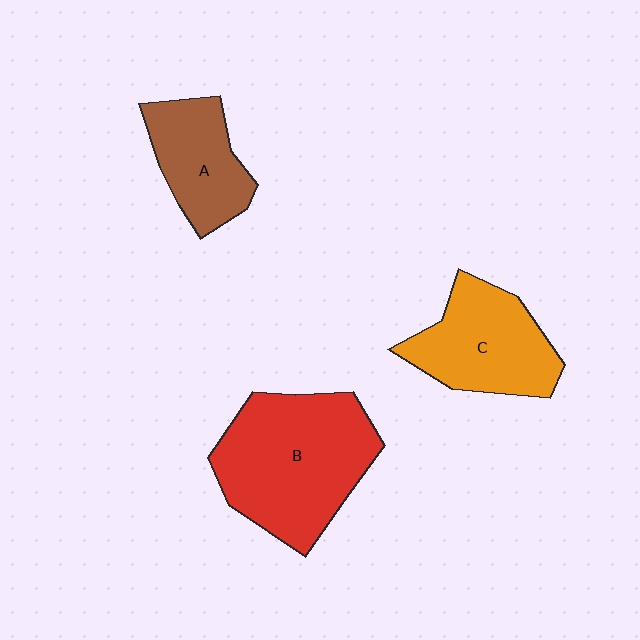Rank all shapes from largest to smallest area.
From largest to smallest: B (red), C (orange), A (brown).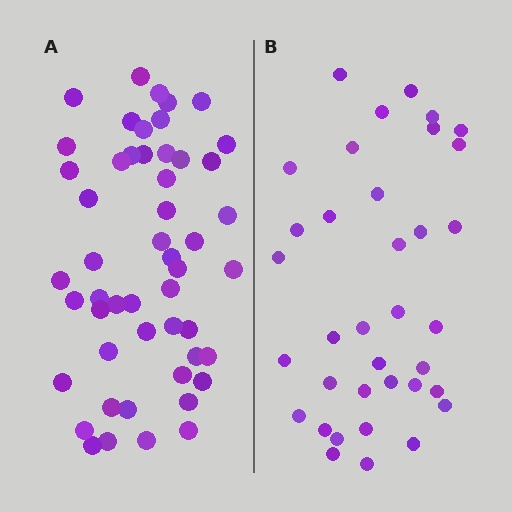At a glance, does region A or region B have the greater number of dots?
Region A (the left region) has more dots.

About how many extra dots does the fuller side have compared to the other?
Region A has approximately 15 more dots than region B.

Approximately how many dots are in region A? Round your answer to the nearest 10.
About 50 dots. (The exact count is 51, which rounds to 50.)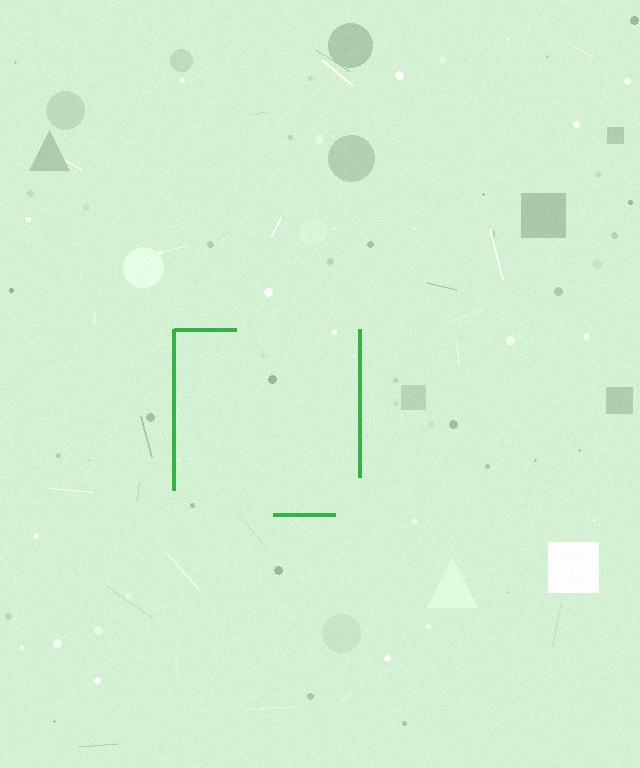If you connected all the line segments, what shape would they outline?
They would outline a square.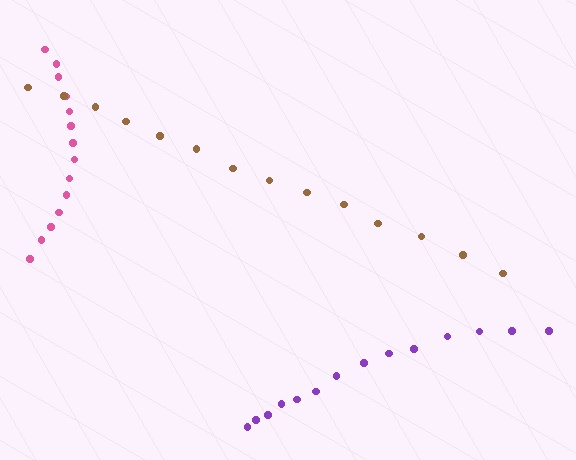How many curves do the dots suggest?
There are 3 distinct paths.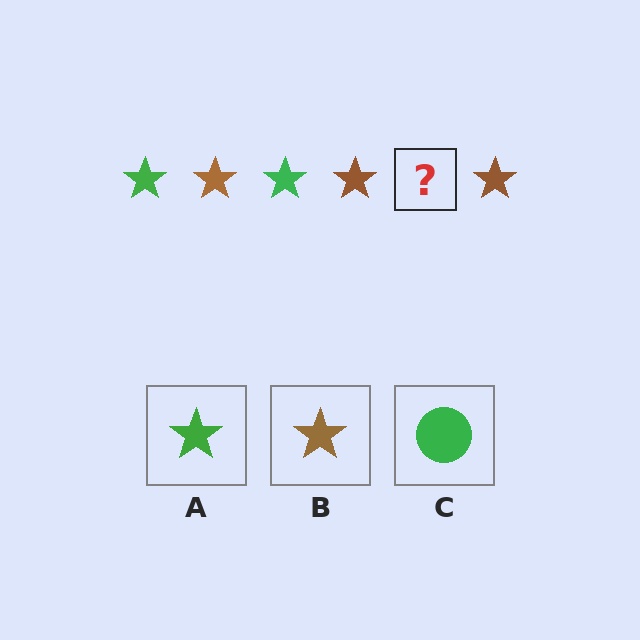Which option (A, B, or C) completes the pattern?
A.